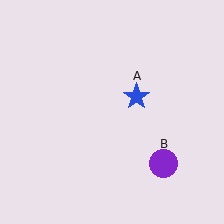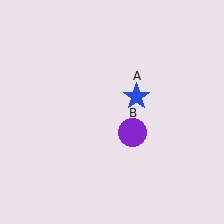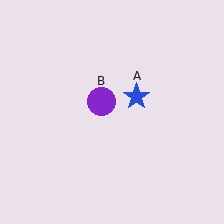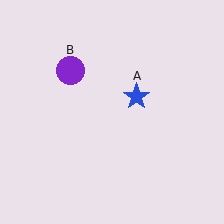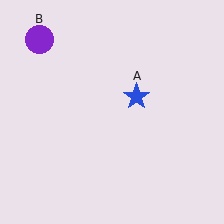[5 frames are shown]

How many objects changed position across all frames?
1 object changed position: purple circle (object B).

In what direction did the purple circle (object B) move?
The purple circle (object B) moved up and to the left.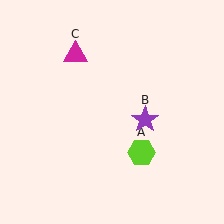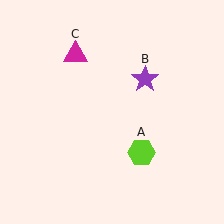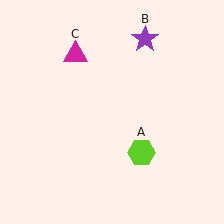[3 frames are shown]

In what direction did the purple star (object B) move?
The purple star (object B) moved up.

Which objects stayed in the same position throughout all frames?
Lime hexagon (object A) and magenta triangle (object C) remained stationary.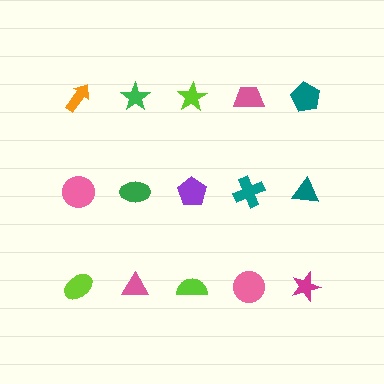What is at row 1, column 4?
A pink trapezoid.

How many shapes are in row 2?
5 shapes.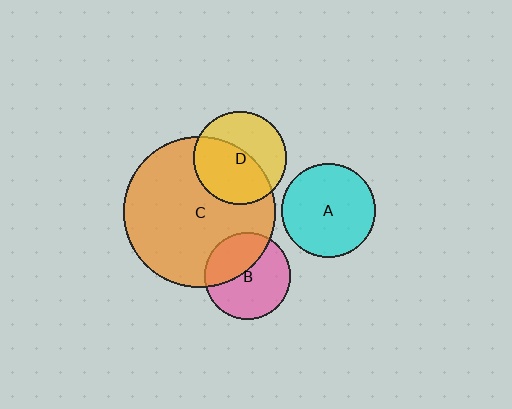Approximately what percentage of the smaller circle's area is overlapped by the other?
Approximately 40%.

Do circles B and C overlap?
Yes.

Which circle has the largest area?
Circle C (orange).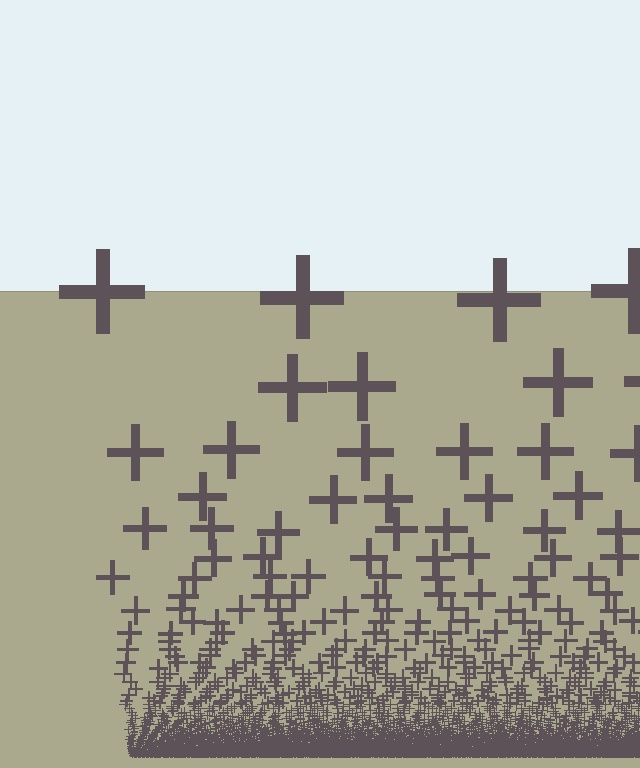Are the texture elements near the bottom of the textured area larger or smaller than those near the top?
Smaller. The gradient is inverted — elements near the bottom are smaller and denser.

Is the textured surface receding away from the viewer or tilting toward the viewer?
The surface appears to tilt toward the viewer. Texture elements get larger and sparser toward the top.